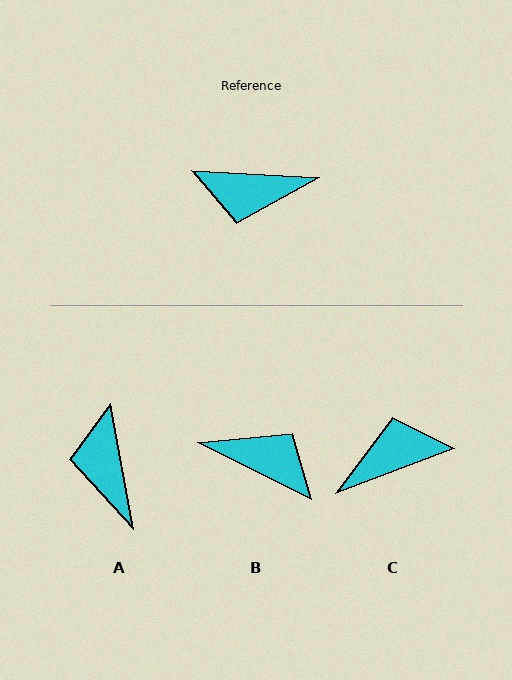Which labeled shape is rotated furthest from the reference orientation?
B, about 157 degrees away.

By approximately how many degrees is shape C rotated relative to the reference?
Approximately 156 degrees clockwise.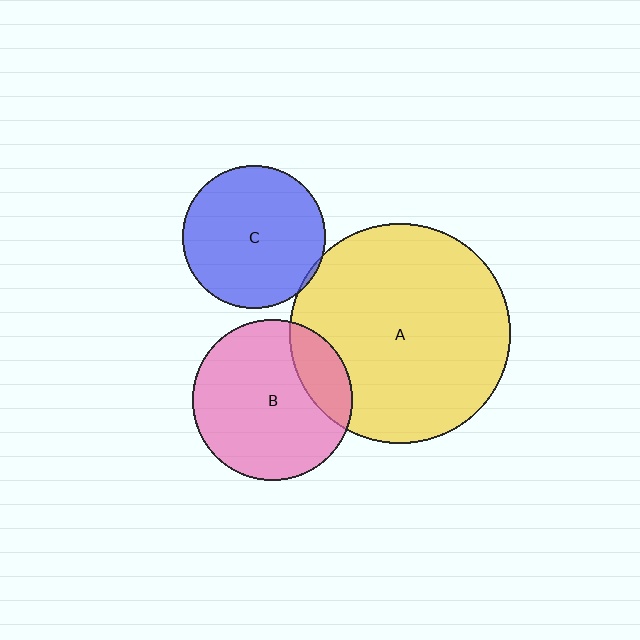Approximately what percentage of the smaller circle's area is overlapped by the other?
Approximately 20%.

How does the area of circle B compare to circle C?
Approximately 1.3 times.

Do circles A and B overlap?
Yes.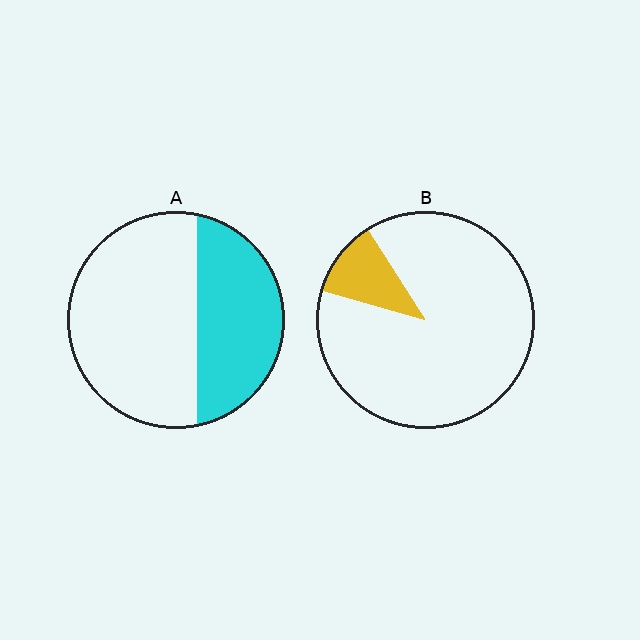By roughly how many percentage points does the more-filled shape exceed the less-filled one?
By roughly 25 percentage points (A over B).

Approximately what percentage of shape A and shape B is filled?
A is approximately 40% and B is approximately 10%.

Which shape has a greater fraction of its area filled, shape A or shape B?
Shape A.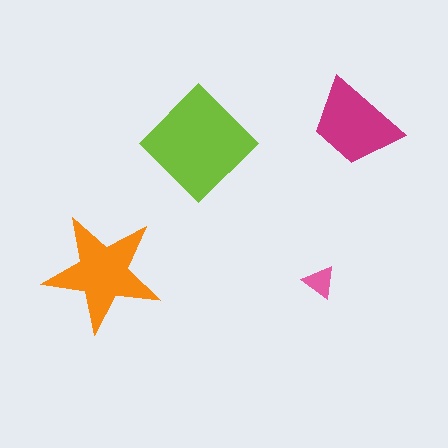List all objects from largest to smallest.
The lime diamond, the orange star, the magenta trapezoid, the pink triangle.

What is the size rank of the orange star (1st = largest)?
2nd.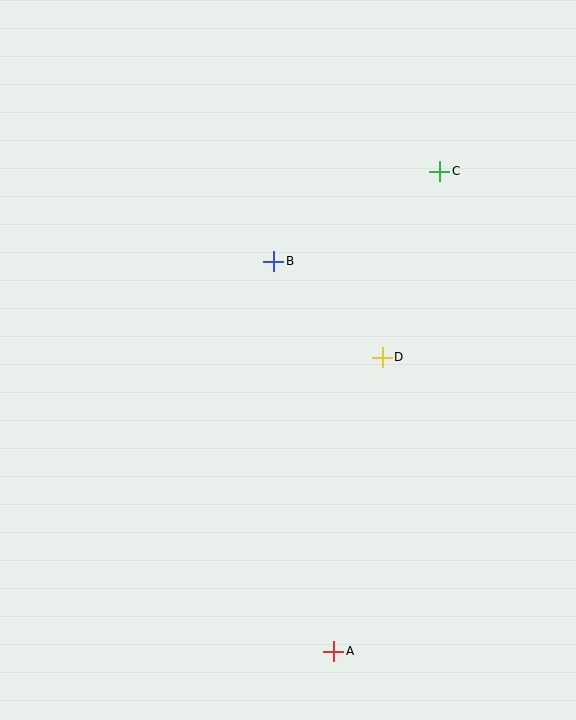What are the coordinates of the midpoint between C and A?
The midpoint between C and A is at (387, 411).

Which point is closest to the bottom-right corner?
Point A is closest to the bottom-right corner.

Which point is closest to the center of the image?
Point D at (382, 357) is closest to the center.